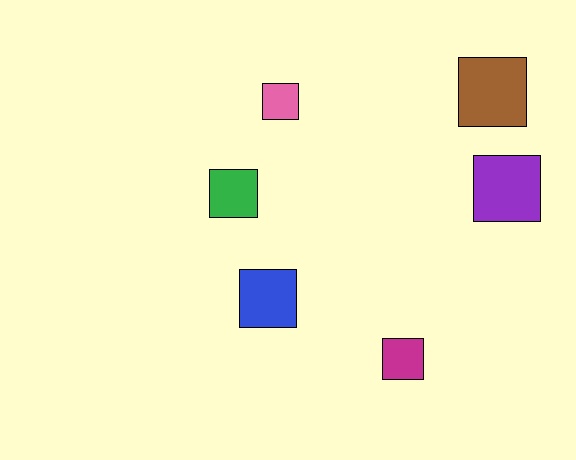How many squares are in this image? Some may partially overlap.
There are 6 squares.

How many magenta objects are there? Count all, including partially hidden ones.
There is 1 magenta object.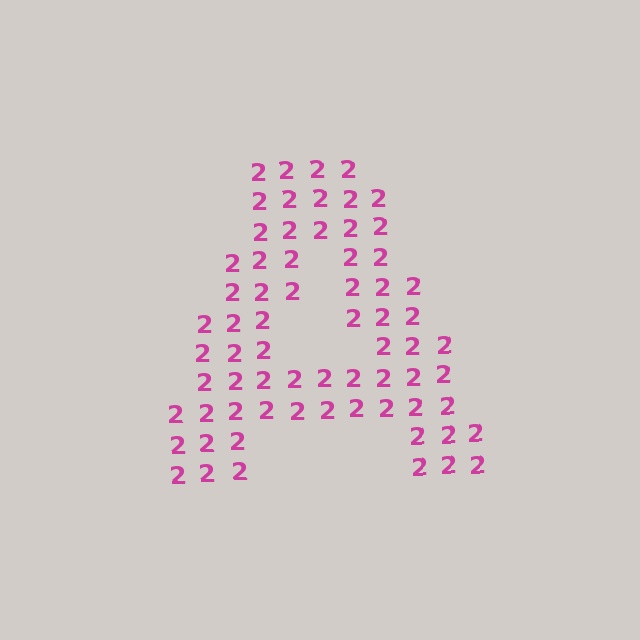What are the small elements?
The small elements are digit 2's.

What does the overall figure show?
The overall figure shows the letter A.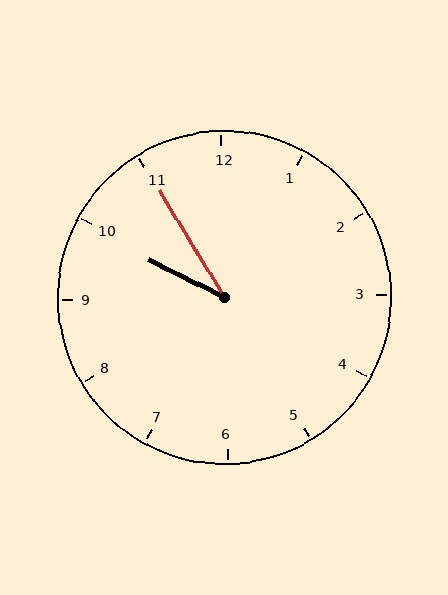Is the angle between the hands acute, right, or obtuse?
It is acute.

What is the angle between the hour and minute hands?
Approximately 32 degrees.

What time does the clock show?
9:55.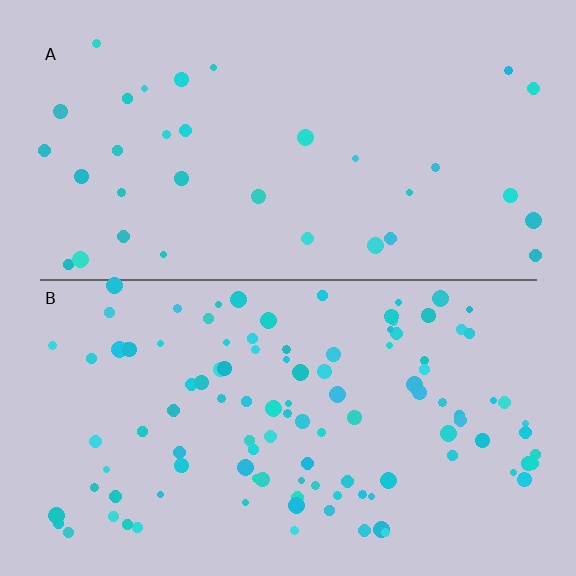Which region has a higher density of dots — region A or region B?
B (the bottom).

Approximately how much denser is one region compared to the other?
Approximately 3.2× — region B over region A.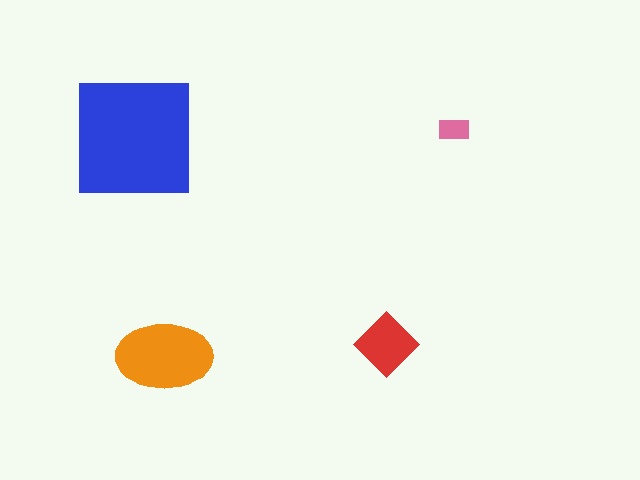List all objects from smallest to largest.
The pink rectangle, the red diamond, the orange ellipse, the blue square.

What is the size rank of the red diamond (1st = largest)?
3rd.